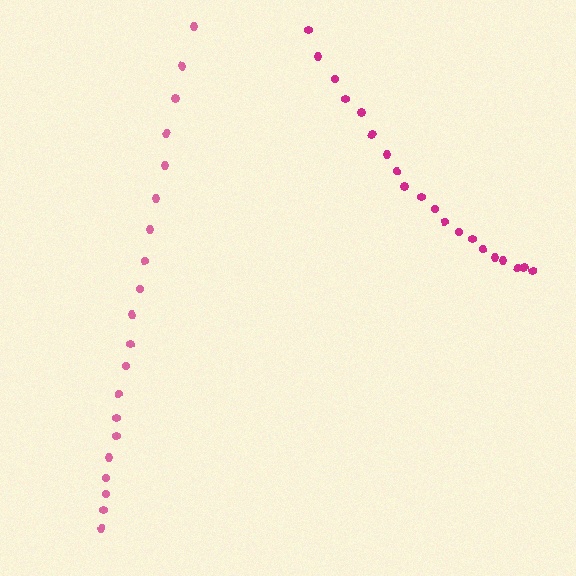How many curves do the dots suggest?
There are 2 distinct paths.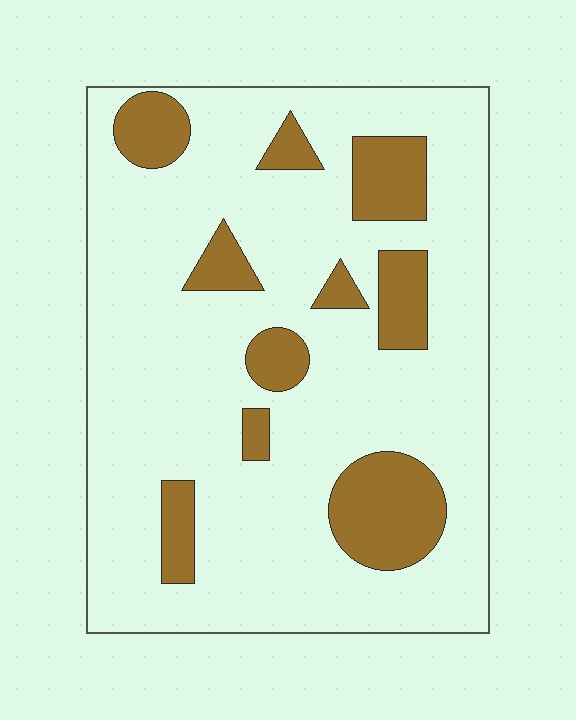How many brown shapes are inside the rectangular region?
10.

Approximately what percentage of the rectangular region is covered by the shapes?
Approximately 20%.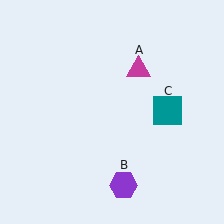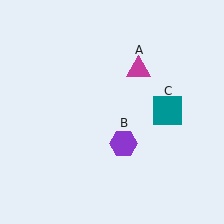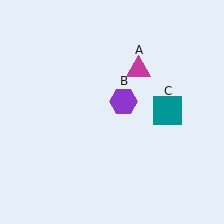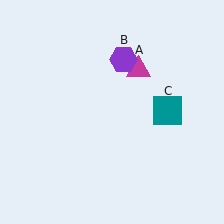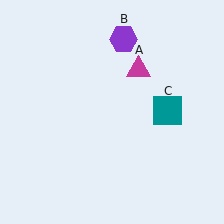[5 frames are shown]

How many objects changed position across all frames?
1 object changed position: purple hexagon (object B).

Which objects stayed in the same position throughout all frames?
Magenta triangle (object A) and teal square (object C) remained stationary.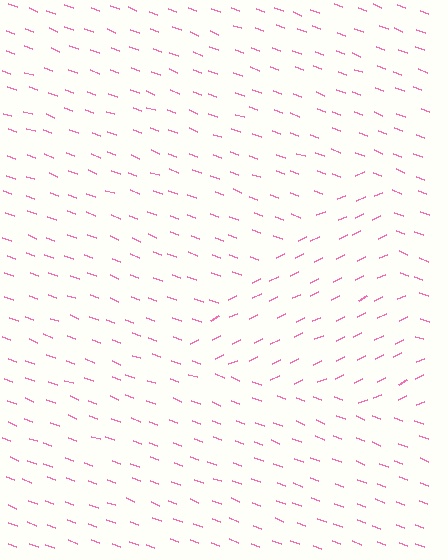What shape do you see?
I see a triangle.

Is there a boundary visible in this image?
Yes, there is a texture boundary formed by a change in line orientation.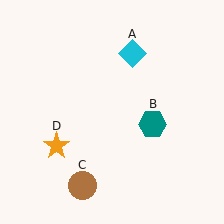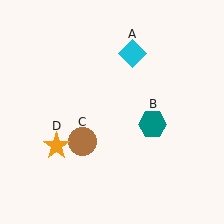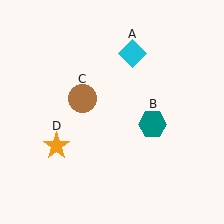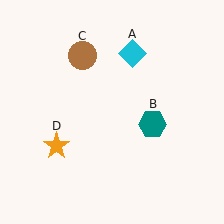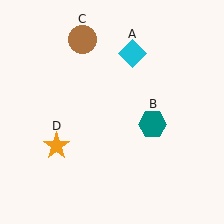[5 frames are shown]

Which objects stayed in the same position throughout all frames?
Cyan diamond (object A) and teal hexagon (object B) and orange star (object D) remained stationary.